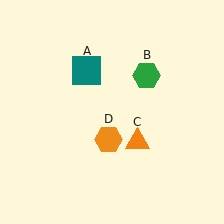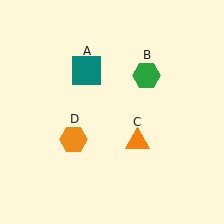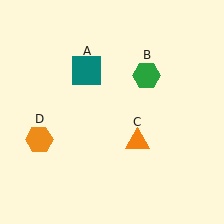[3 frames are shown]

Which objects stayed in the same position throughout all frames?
Teal square (object A) and green hexagon (object B) and orange triangle (object C) remained stationary.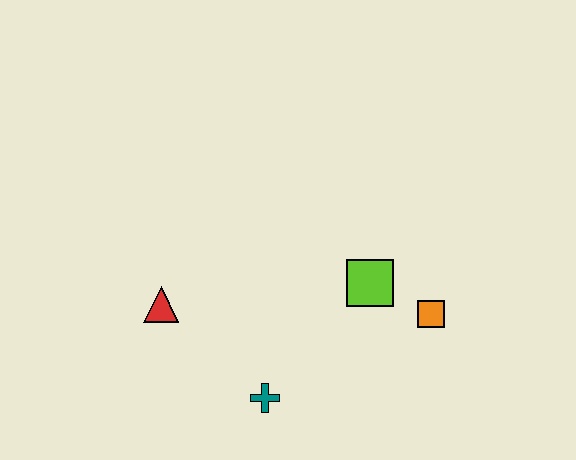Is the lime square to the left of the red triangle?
No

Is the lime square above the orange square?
Yes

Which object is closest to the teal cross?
The red triangle is closest to the teal cross.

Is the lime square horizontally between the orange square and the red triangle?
Yes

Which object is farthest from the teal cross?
The orange square is farthest from the teal cross.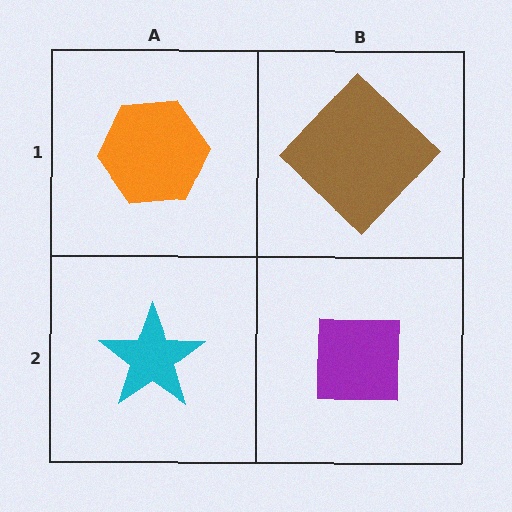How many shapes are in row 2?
2 shapes.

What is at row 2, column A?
A cyan star.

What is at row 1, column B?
A brown diamond.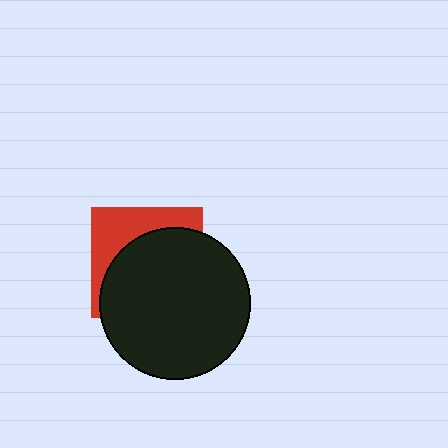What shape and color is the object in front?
The object in front is a black circle.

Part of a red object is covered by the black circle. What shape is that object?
It is a square.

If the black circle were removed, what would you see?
You would see the complete red square.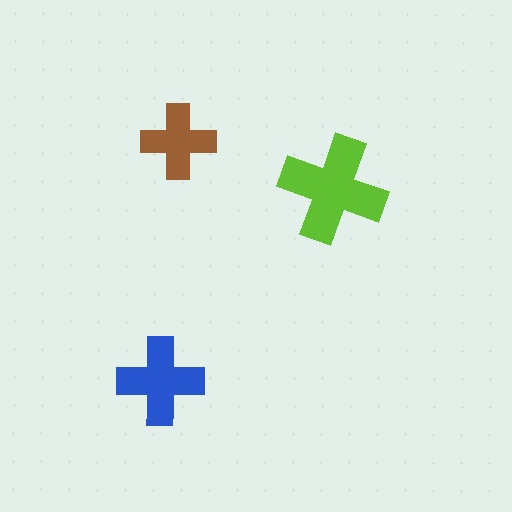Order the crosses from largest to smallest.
the lime one, the blue one, the brown one.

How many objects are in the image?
There are 3 objects in the image.